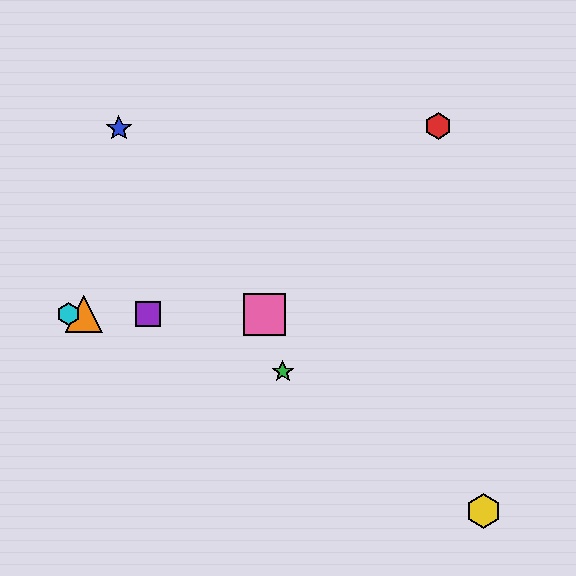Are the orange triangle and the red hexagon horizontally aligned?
No, the orange triangle is at y≈314 and the red hexagon is at y≈126.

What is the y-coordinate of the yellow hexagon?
The yellow hexagon is at y≈511.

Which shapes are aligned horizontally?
The purple square, the orange triangle, the cyan hexagon, the pink square are aligned horizontally.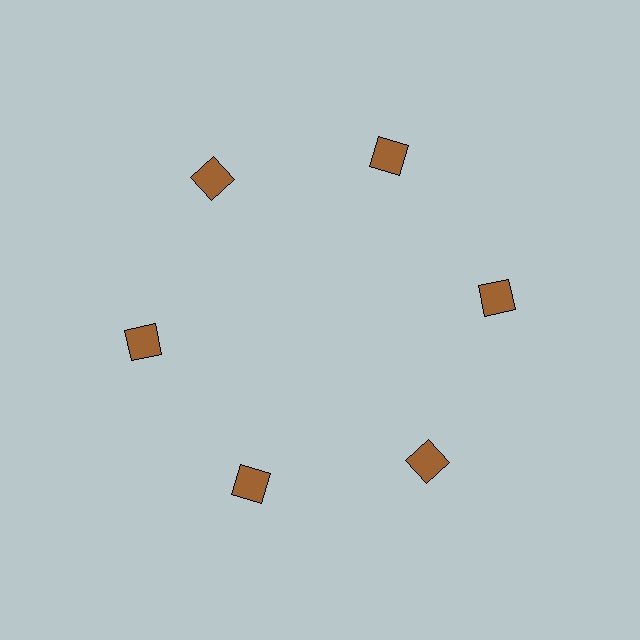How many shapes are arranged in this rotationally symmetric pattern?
There are 6 shapes, arranged in 6 groups of 1.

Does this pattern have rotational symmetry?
Yes, this pattern has 6-fold rotational symmetry. It looks the same after rotating 60 degrees around the center.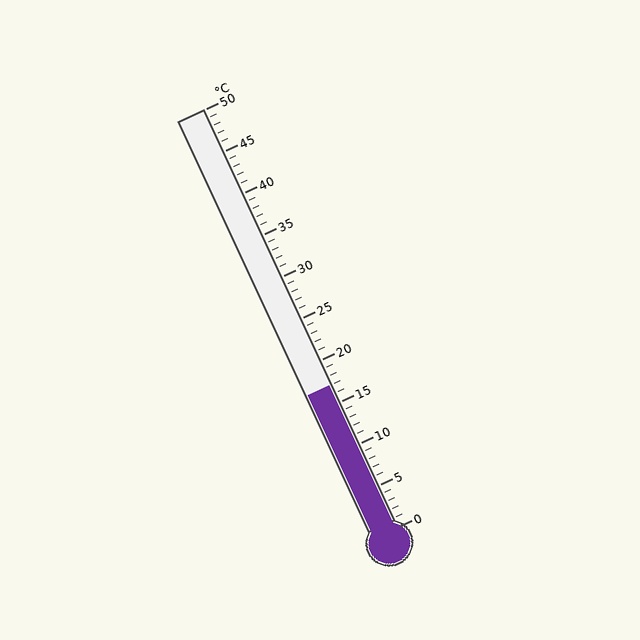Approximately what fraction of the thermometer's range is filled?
The thermometer is filled to approximately 35% of its range.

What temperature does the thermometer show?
The thermometer shows approximately 17°C.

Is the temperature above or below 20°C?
The temperature is below 20°C.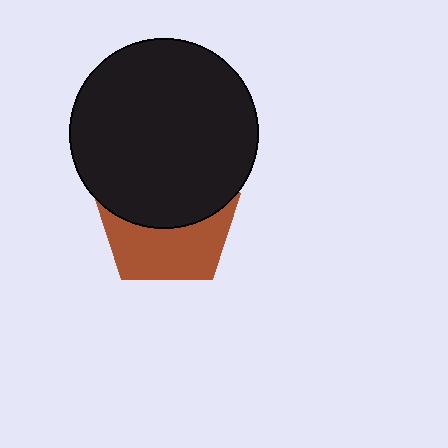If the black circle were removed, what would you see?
You would see the complete brown pentagon.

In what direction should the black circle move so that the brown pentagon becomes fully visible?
The black circle should move up. That is the shortest direction to clear the overlap and leave the brown pentagon fully visible.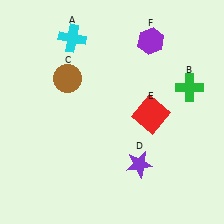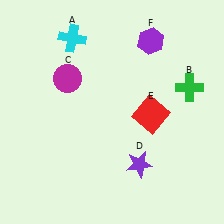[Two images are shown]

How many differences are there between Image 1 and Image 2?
There is 1 difference between the two images.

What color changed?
The circle (C) changed from brown in Image 1 to magenta in Image 2.